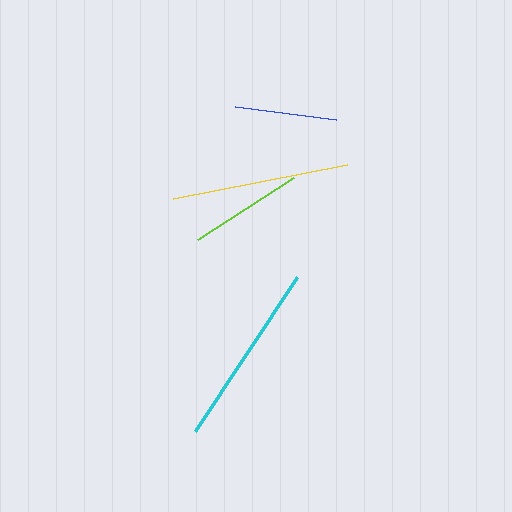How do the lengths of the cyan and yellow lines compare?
The cyan and yellow lines are approximately the same length.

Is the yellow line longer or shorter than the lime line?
The yellow line is longer than the lime line.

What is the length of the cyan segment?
The cyan segment is approximately 185 pixels long.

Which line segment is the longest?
The cyan line is the longest at approximately 185 pixels.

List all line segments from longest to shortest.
From longest to shortest: cyan, yellow, lime, blue.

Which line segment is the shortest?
The blue line is the shortest at approximately 102 pixels.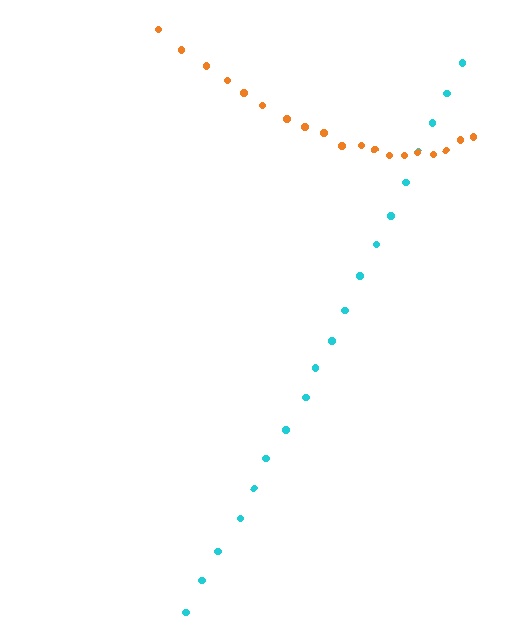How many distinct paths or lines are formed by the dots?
There are 2 distinct paths.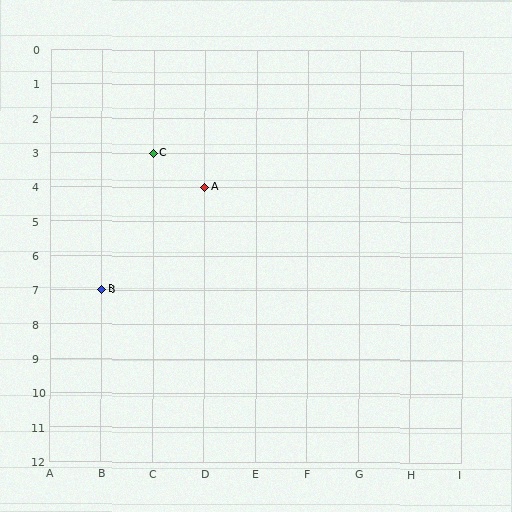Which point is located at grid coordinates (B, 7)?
Point B is at (B, 7).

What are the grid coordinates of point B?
Point B is at grid coordinates (B, 7).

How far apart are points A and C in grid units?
Points A and C are 1 column and 1 row apart (about 1.4 grid units diagonally).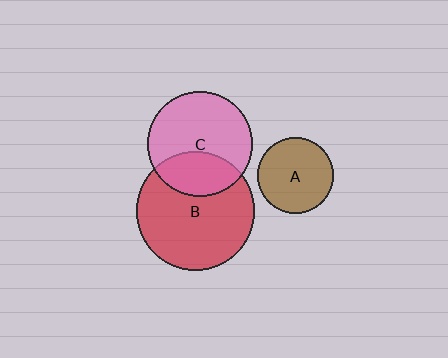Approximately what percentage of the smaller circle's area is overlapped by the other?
Approximately 30%.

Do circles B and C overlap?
Yes.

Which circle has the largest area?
Circle B (red).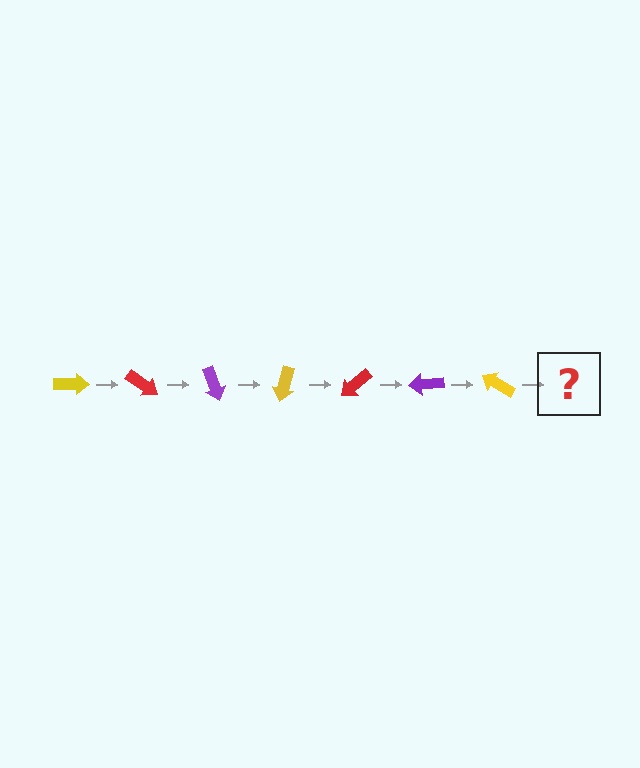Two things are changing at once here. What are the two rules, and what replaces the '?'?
The two rules are that it rotates 35 degrees each step and the color cycles through yellow, red, and purple. The '?' should be a red arrow, rotated 245 degrees from the start.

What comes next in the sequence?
The next element should be a red arrow, rotated 245 degrees from the start.